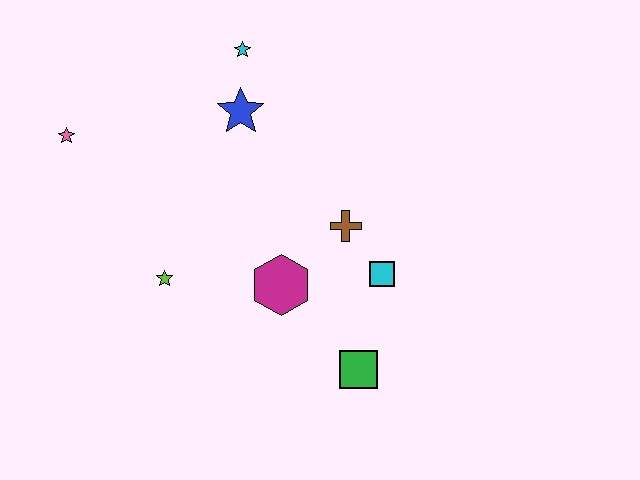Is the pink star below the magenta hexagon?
No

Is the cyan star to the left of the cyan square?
Yes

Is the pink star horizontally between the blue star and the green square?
No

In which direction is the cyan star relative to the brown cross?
The cyan star is above the brown cross.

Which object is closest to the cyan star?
The blue star is closest to the cyan star.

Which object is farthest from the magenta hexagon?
The pink star is farthest from the magenta hexagon.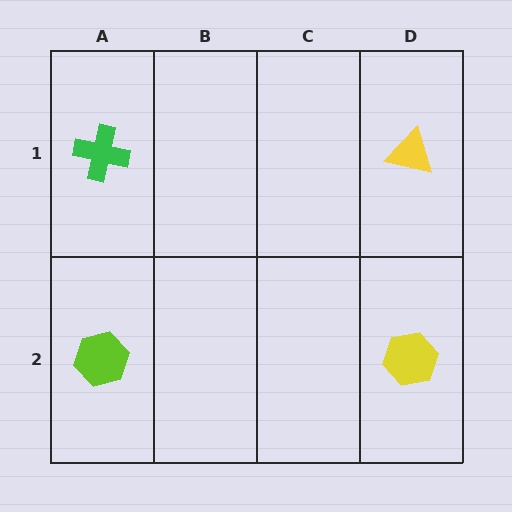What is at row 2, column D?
A yellow hexagon.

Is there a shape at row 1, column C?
No, that cell is empty.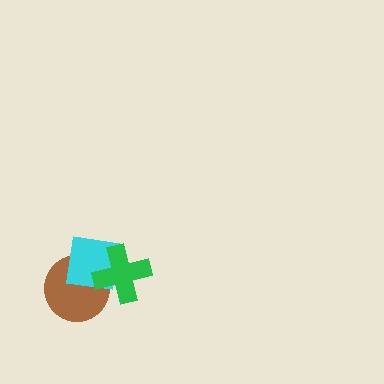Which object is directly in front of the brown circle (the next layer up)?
The cyan square is directly in front of the brown circle.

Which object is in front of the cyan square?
The green cross is in front of the cyan square.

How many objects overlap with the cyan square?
2 objects overlap with the cyan square.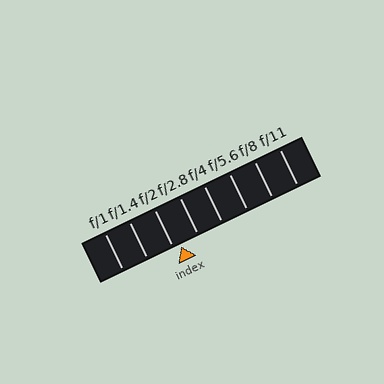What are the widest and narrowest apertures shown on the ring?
The widest aperture shown is f/1 and the narrowest is f/11.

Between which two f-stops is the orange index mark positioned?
The index mark is between f/2 and f/2.8.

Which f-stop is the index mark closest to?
The index mark is closest to f/2.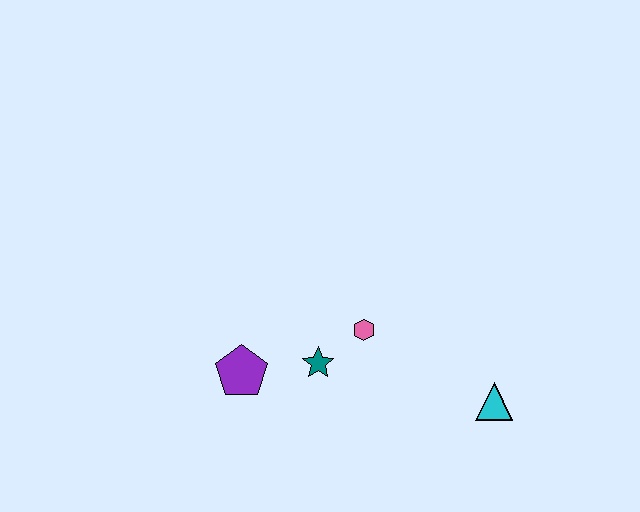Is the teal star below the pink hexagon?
Yes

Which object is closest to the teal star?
The pink hexagon is closest to the teal star.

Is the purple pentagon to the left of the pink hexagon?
Yes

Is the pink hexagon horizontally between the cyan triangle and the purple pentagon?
Yes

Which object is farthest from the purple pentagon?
The cyan triangle is farthest from the purple pentagon.